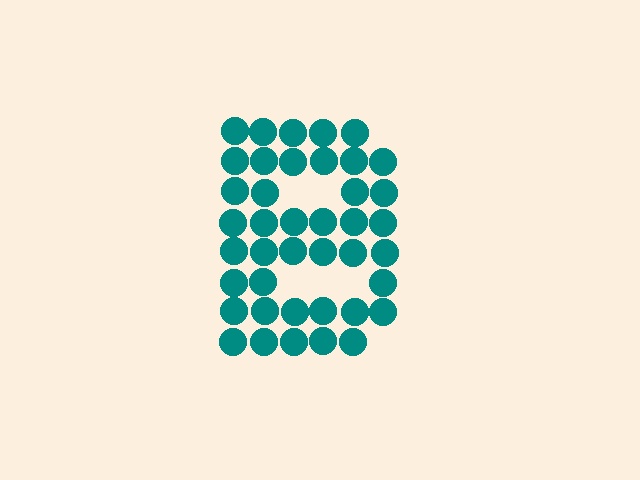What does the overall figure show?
The overall figure shows the letter B.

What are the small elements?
The small elements are circles.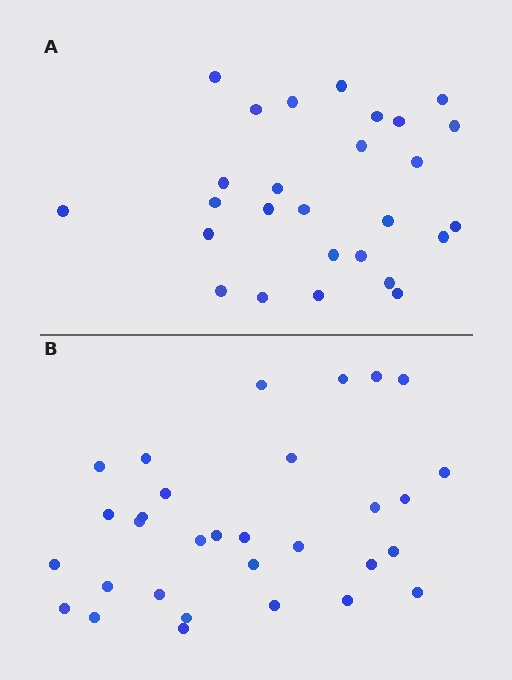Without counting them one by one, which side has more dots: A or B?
Region B (the bottom region) has more dots.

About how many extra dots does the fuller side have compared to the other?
Region B has about 4 more dots than region A.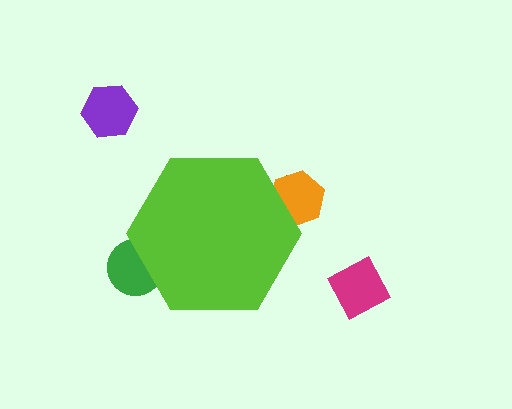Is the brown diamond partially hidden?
Yes, the brown diamond is partially hidden behind the lime hexagon.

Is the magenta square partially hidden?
No, the magenta square is fully visible.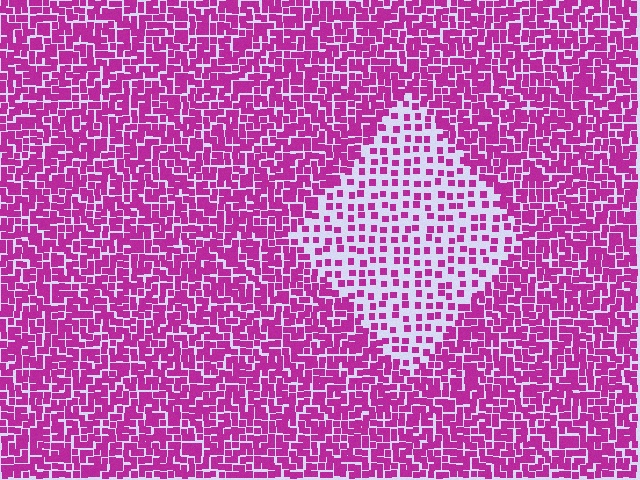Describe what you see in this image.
The image contains small magenta elements arranged at two different densities. A diamond-shaped region is visible where the elements are less densely packed than the surrounding area.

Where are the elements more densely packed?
The elements are more densely packed outside the diamond boundary.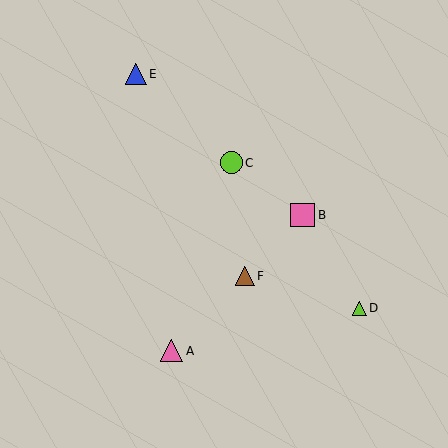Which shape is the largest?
The pink square (labeled B) is the largest.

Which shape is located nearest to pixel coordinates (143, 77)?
The blue triangle (labeled E) at (136, 74) is nearest to that location.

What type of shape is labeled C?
Shape C is a lime circle.